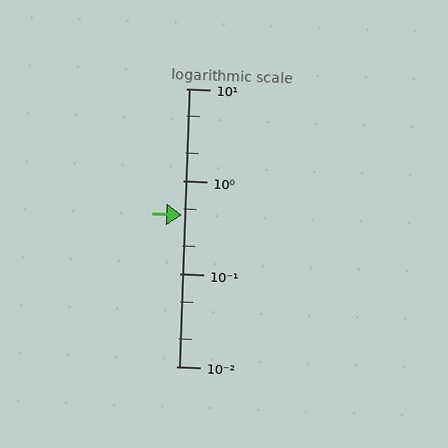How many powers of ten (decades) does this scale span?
The scale spans 3 decades, from 0.01 to 10.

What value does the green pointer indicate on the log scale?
The pointer indicates approximately 0.43.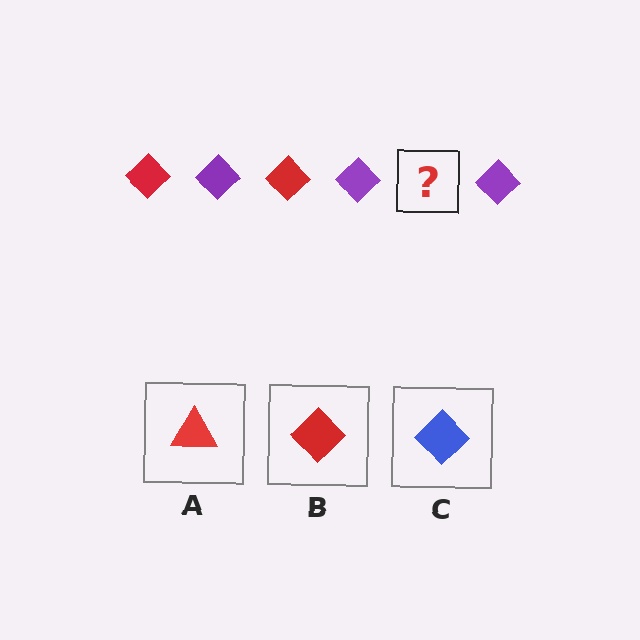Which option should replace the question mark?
Option B.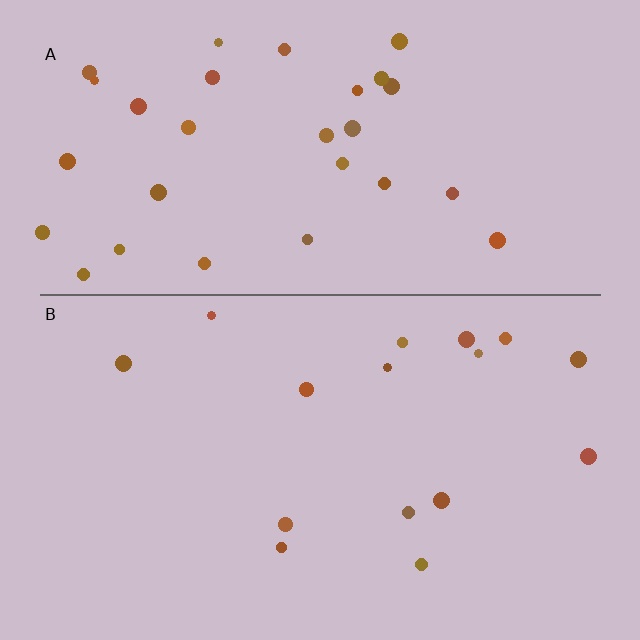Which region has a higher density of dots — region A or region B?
A (the top).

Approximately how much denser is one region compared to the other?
Approximately 1.9× — region A over region B.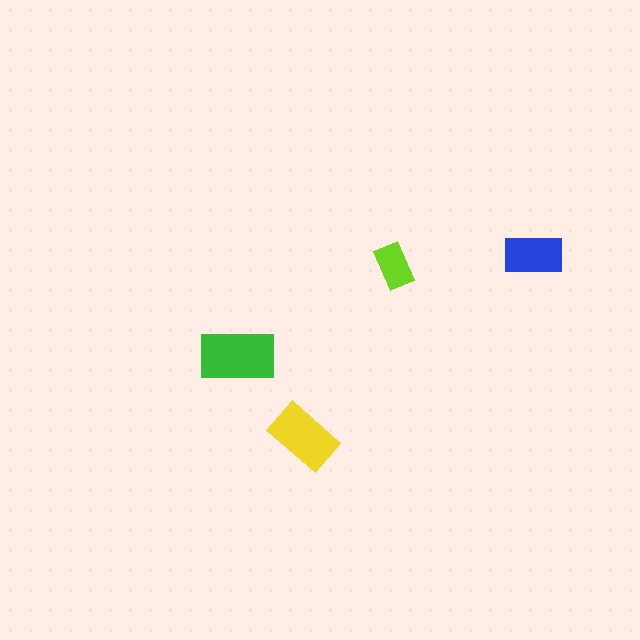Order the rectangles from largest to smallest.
the green one, the yellow one, the blue one, the lime one.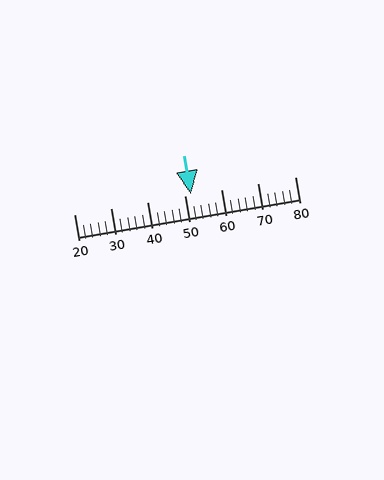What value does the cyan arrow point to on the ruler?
The cyan arrow points to approximately 52.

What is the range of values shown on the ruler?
The ruler shows values from 20 to 80.